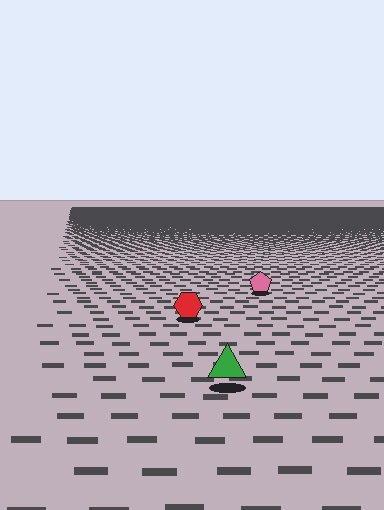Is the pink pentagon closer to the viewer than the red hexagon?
No. The red hexagon is closer — you can tell from the texture gradient: the ground texture is coarser near it.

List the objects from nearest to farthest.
From nearest to farthest: the green triangle, the red hexagon, the pink pentagon.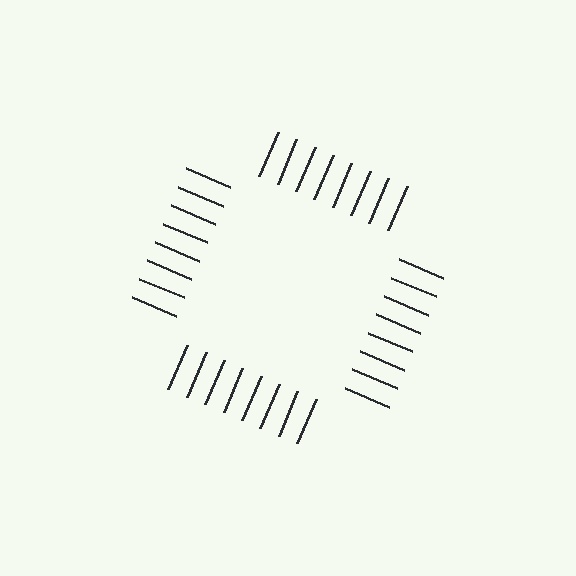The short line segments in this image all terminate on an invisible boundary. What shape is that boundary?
An illusory square — the line segments terminate on its edges but no continuous stroke is drawn.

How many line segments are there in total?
32 — 8 along each of the 4 edges.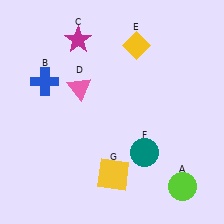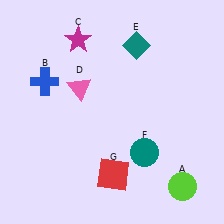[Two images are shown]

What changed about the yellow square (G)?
In Image 1, G is yellow. In Image 2, it changed to red.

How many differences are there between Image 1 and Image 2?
There are 2 differences between the two images.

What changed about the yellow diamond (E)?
In Image 1, E is yellow. In Image 2, it changed to teal.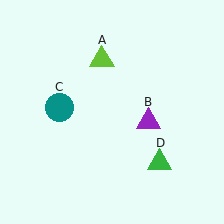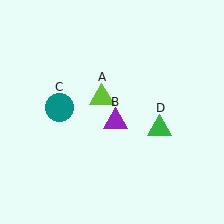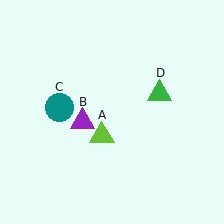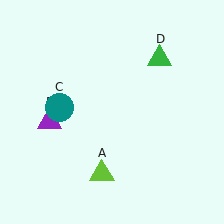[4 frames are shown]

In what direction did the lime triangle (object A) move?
The lime triangle (object A) moved down.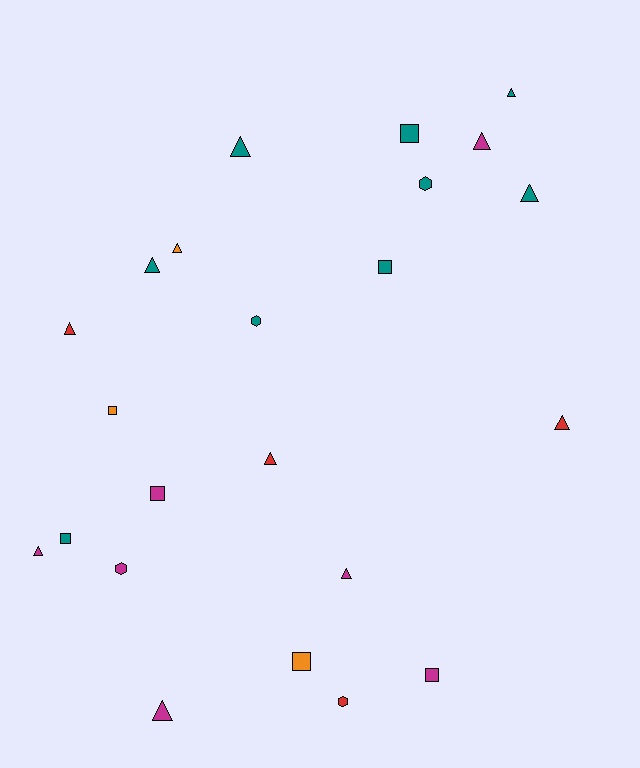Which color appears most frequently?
Teal, with 9 objects.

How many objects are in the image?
There are 23 objects.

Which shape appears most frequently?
Triangle, with 12 objects.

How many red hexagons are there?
There is 1 red hexagon.